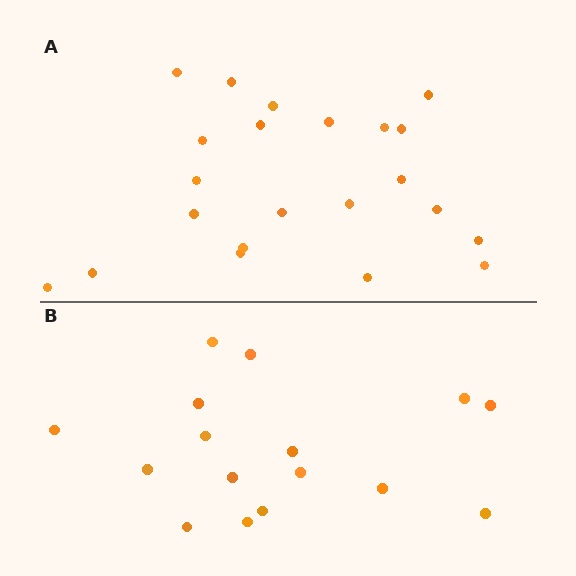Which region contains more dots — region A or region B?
Region A (the top region) has more dots.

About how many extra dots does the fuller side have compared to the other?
Region A has about 6 more dots than region B.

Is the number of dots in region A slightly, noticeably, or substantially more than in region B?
Region A has noticeably more, but not dramatically so. The ratio is roughly 1.4 to 1.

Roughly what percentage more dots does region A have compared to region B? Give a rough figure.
About 40% more.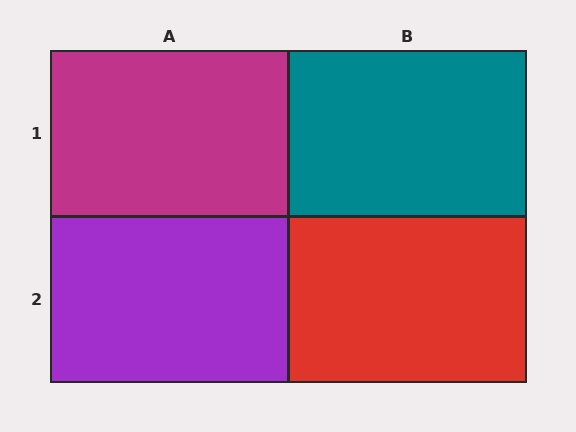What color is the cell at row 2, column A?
Purple.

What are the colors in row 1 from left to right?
Magenta, teal.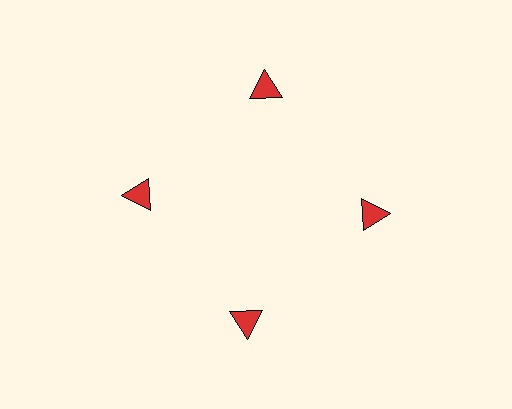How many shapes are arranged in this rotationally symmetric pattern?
There are 4 shapes, arranged in 4 groups of 1.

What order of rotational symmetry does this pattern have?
This pattern has 4-fold rotational symmetry.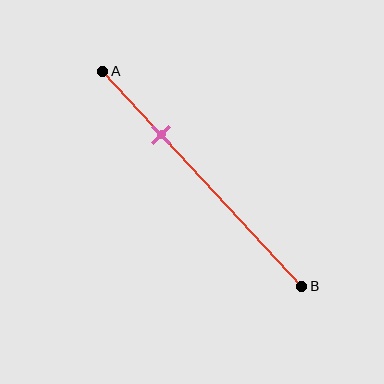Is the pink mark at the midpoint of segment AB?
No, the mark is at about 30% from A, not at the 50% midpoint.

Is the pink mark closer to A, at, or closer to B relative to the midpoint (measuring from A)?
The pink mark is closer to point A than the midpoint of segment AB.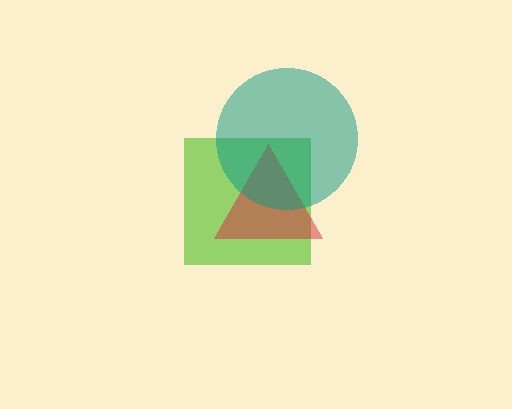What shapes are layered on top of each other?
The layered shapes are: a lime square, a red triangle, a teal circle.